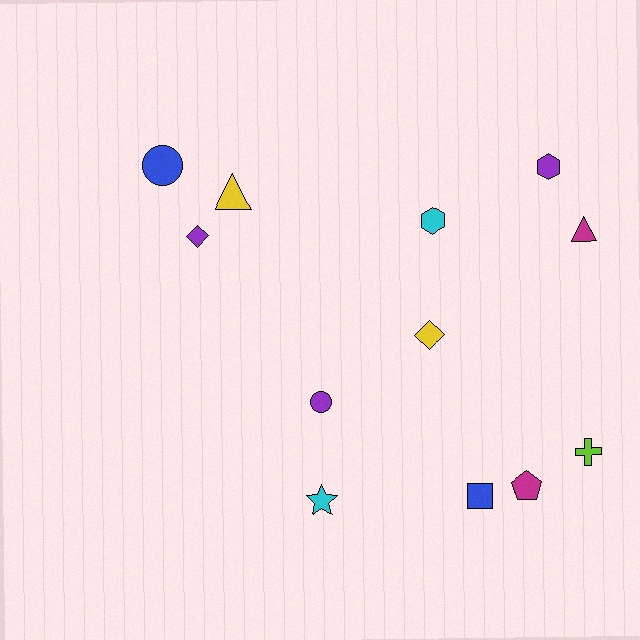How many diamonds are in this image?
There are 2 diamonds.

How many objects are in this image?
There are 12 objects.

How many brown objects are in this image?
There are no brown objects.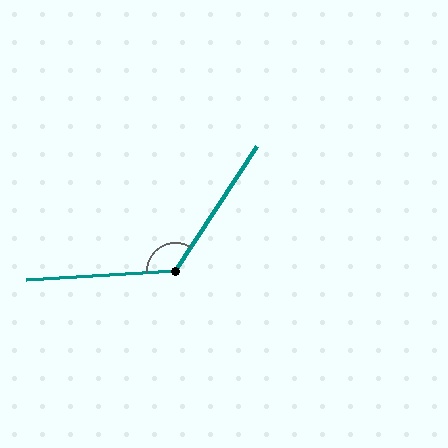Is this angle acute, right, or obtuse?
It is obtuse.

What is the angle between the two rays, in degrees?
Approximately 127 degrees.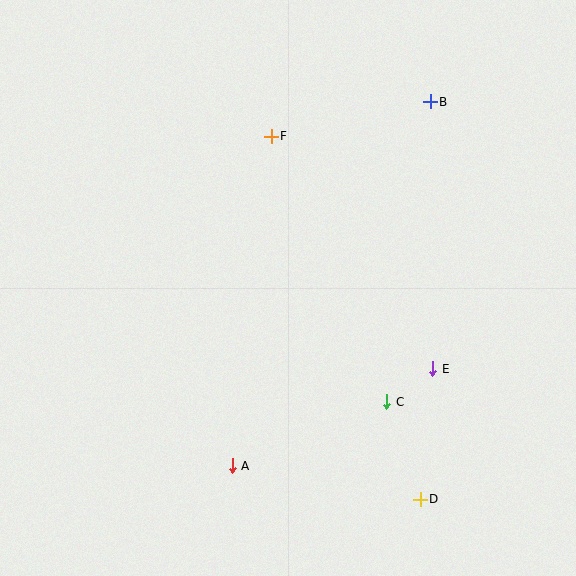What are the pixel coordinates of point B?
Point B is at (430, 102).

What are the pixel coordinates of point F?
Point F is at (271, 136).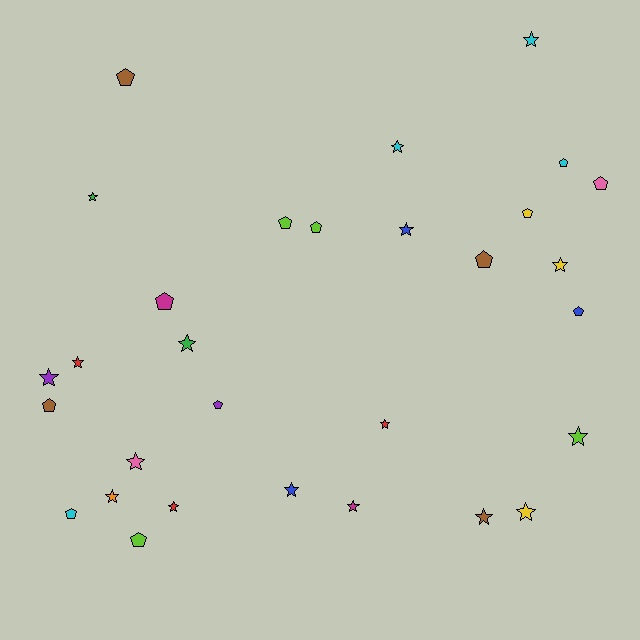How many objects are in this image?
There are 30 objects.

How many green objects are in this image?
There are 2 green objects.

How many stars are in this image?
There are 17 stars.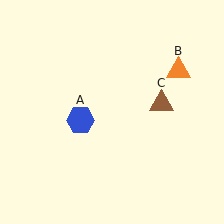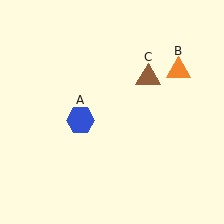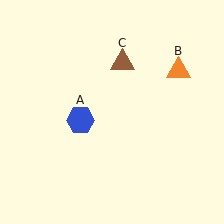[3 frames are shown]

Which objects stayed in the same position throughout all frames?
Blue hexagon (object A) and orange triangle (object B) remained stationary.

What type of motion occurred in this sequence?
The brown triangle (object C) rotated counterclockwise around the center of the scene.